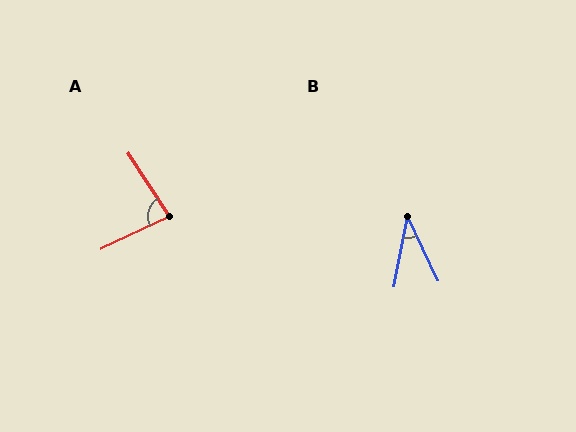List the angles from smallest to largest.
B (36°), A (83°).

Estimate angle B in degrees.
Approximately 36 degrees.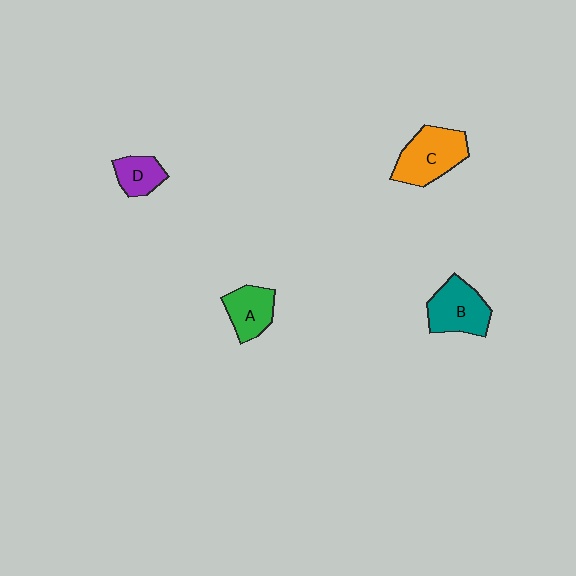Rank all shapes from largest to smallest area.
From largest to smallest: C (orange), B (teal), A (green), D (purple).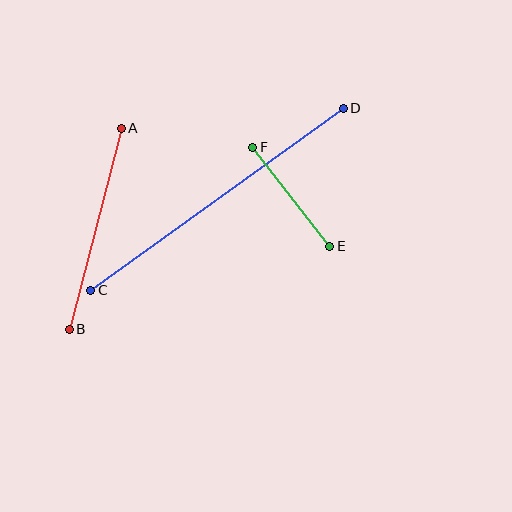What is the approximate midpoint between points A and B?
The midpoint is at approximately (95, 229) pixels.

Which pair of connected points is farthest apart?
Points C and D are farthest apart.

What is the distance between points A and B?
The distance is approximately 208 pixels.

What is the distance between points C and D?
The distance is approximately 311 pixels.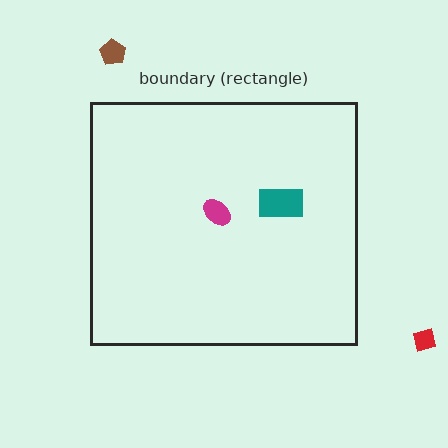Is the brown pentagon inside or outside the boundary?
Outside.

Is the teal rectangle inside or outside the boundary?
Inside.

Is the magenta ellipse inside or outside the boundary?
Inside.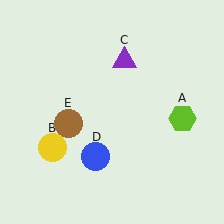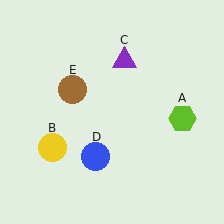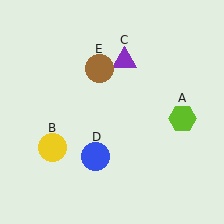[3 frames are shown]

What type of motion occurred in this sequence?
The brown circle (object E) rotated clockwise around the center of the scene.